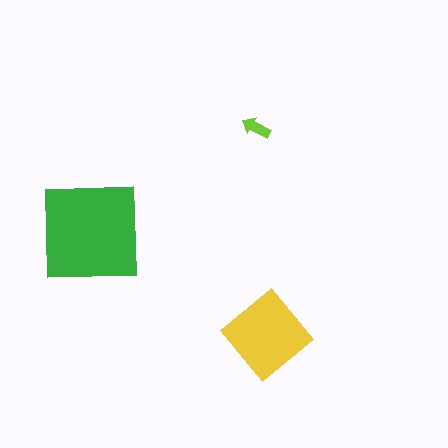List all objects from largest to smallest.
The green square, the yellow diamond, the lime arrow.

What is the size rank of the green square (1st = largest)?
1st.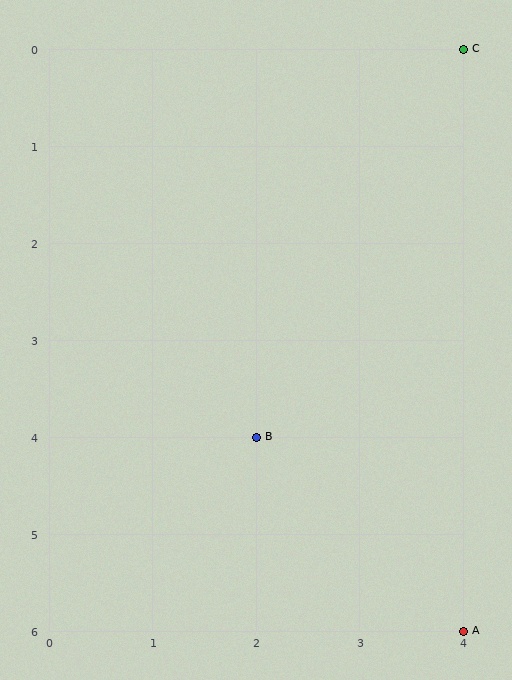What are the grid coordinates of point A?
Point A is at grid coordinates (4, 6).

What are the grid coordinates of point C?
Point C is at grid coordinates (4, 0).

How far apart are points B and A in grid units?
Points B and A are 2 columns and 2 rows apart (about 2.8 grid units diagonally).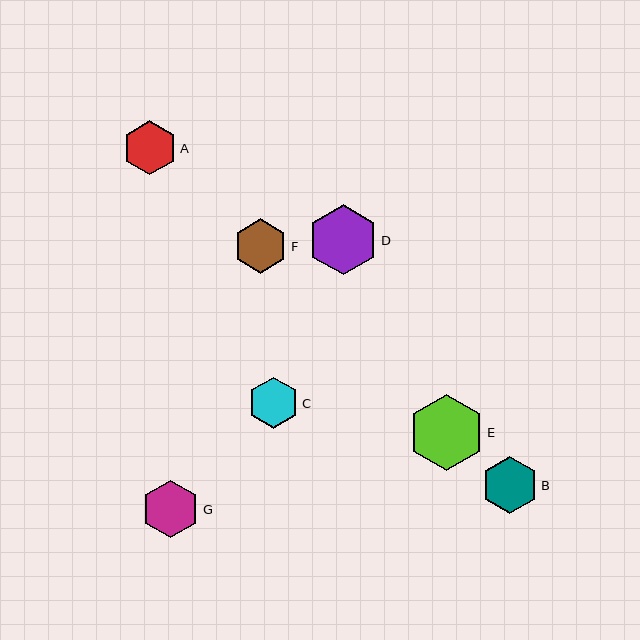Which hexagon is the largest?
Hexagon E is the largest with a size of approximately 76 pixels.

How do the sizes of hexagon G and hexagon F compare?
Hexagon G and hexagon F are approximately the same size.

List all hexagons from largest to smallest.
From largest to smallest: E, D, G, B, A, F, C.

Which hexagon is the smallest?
Hexagon C is the smallest with a size of approximately 51 pixels.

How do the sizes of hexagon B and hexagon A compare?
Hexagon B and hexagon A are approximately the same size.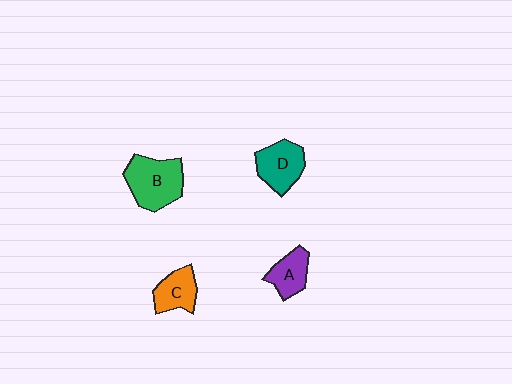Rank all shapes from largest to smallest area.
From largest to smallest: B (green), D (teal), C (orange), A (purple).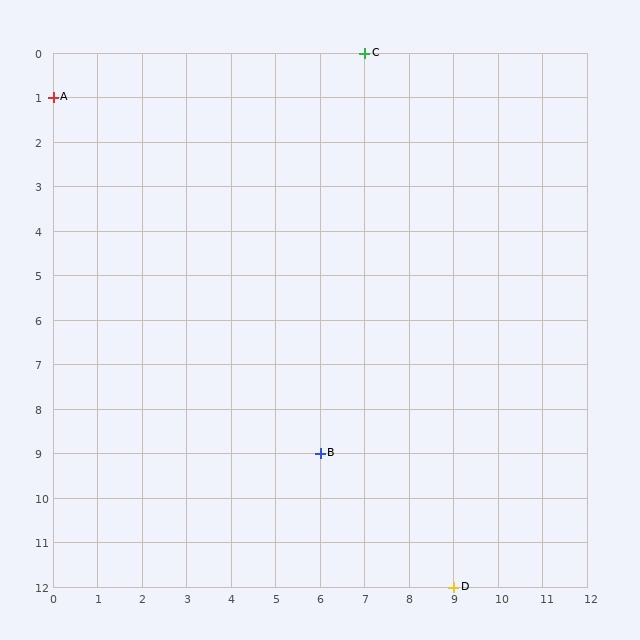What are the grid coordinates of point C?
Point C is at grid coordinates (7, 0).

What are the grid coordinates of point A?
Point A is at grid coordinates (0, 1).